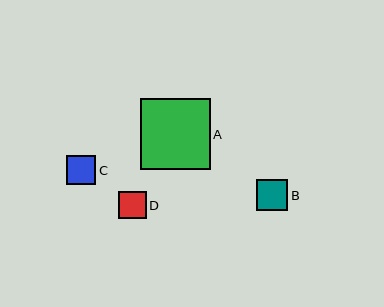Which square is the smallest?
Square D is the smallest with a size of approximately 27 pixels.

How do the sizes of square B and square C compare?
Square B and square C are approximately the same size.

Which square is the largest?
Square A is the largest with a size of approximately 70 pixels.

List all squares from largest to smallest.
From largest to smallest: A, B, C, D.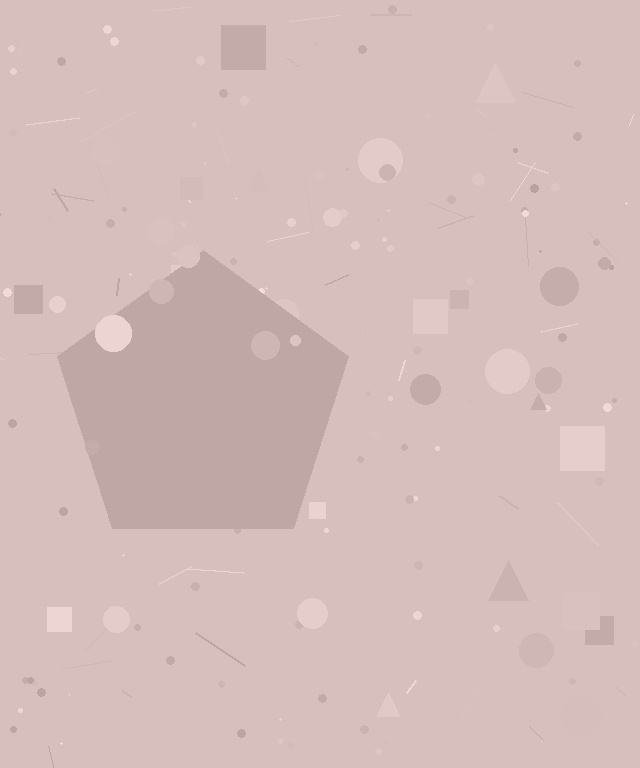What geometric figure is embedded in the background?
A pentagon is embedded in the background.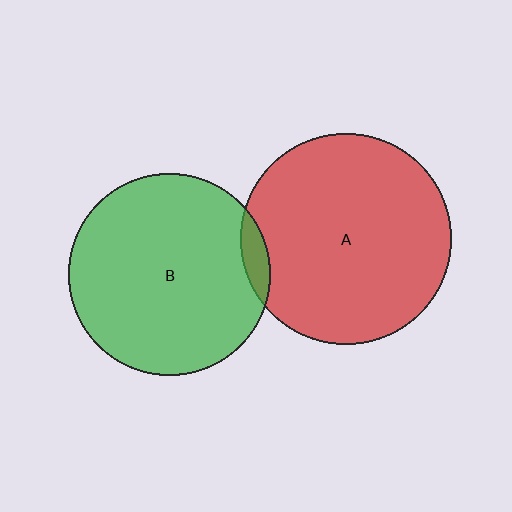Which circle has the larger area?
Circle A (red).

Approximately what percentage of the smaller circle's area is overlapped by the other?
Approximately 5%.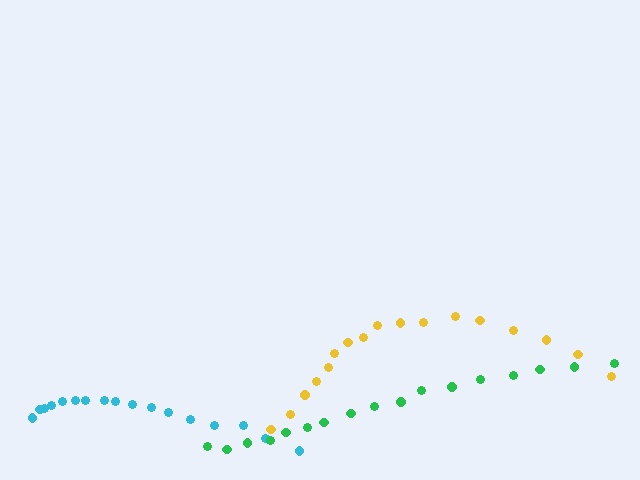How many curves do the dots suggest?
There are 3 distinct paths.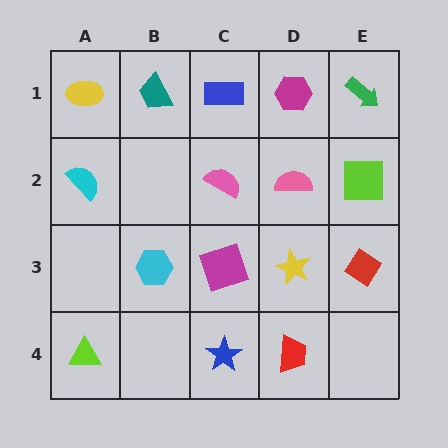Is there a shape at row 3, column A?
No, that cell is empty.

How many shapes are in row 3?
4 shapes.